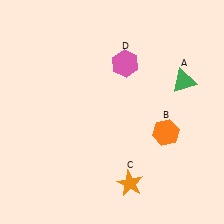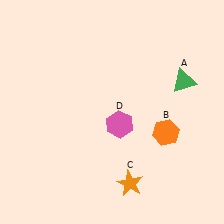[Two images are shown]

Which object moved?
The pink hexagon (D) moved down.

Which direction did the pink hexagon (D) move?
The pink hexagon (D) moved down.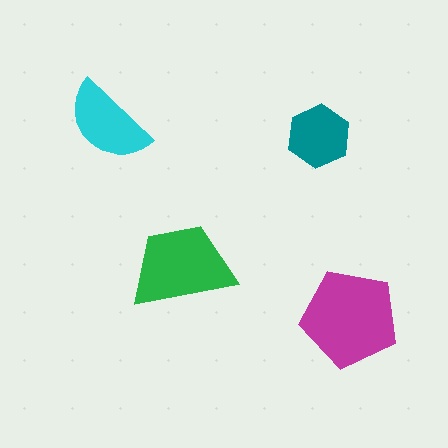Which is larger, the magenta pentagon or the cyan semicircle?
The magenta pentagon.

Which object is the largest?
The magenta pentagon.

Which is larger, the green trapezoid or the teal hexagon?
The green trapezoid.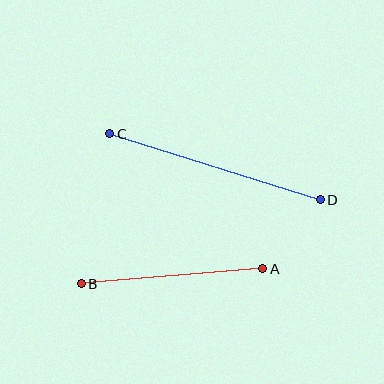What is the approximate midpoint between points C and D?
The midpoint is at approximately (215, 167) pixels.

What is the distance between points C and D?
The distance is approximately 220 pixels.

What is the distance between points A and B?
The distance is approximately 182 pixels.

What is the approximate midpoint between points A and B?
The midpoint is at approximately (172, 276) pixels.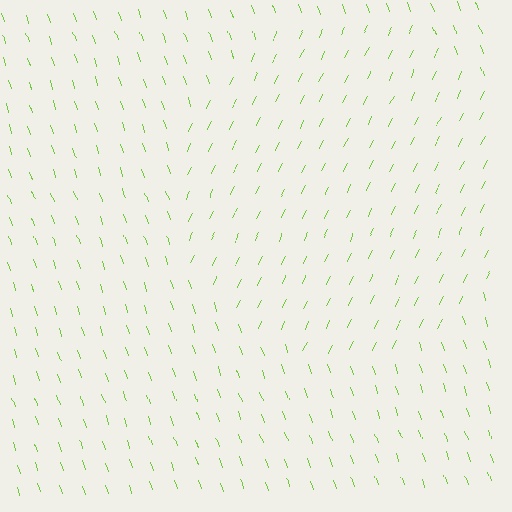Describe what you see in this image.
The image is filled with small lime line segments. A circle region in the image has lines oriented differently from the surrounding lines, creating a visible texture boundary.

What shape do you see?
I see a circle.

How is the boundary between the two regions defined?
The boundary is defined purely by a change in line orientation (approximately 45 degrees difference). All lines are the same color and thickness.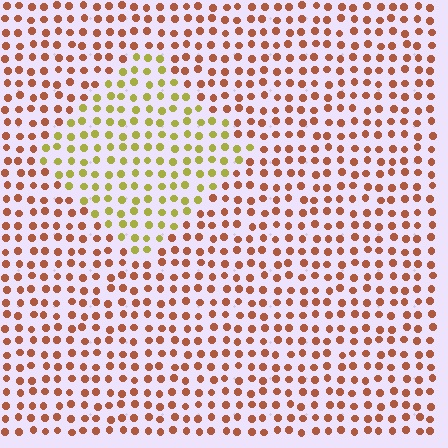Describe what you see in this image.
The image is filled with small brown elements in a uniform arrangement. A diamond-shaped region is visible where the elements are tinted to a slightly different hue, forming a subtle color boundary.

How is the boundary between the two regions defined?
The boundary is defined purely by a slight shift in hue (about 51 degrees). Spacing, size, and orientation are identical on both sides.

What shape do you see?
I see a diamond.